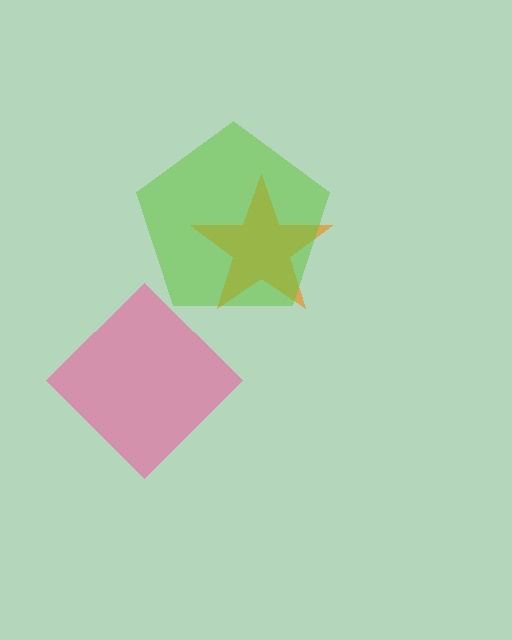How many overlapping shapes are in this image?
There are 3 overlapping shapes in the image.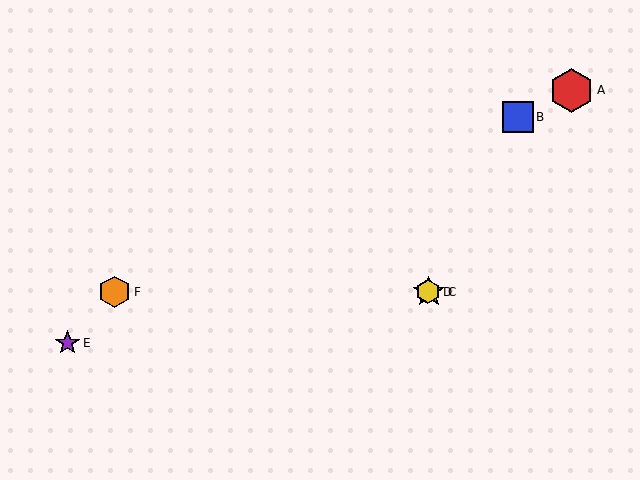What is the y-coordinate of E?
Object E is at y≈343.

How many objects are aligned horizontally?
3 objects (C, D, F) are aligned horizontally.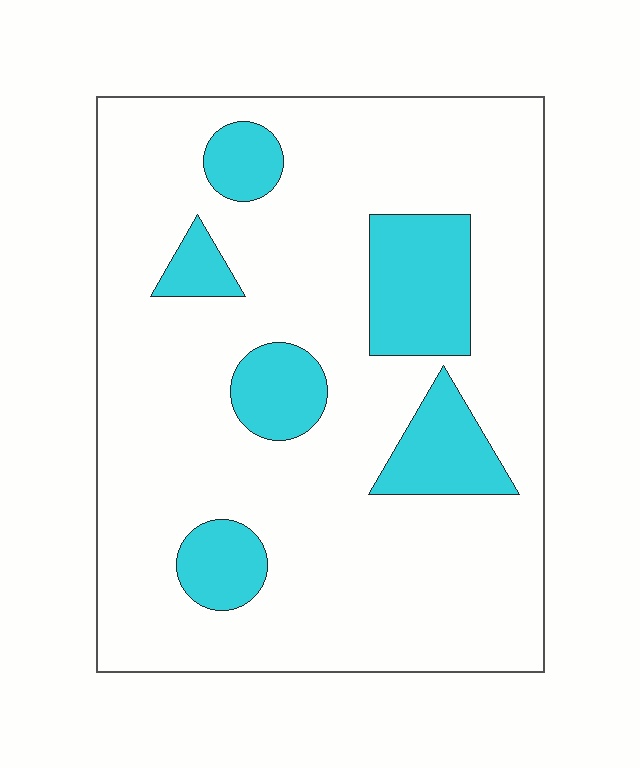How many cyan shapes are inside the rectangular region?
6.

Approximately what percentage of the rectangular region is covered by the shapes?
Approximately 20%.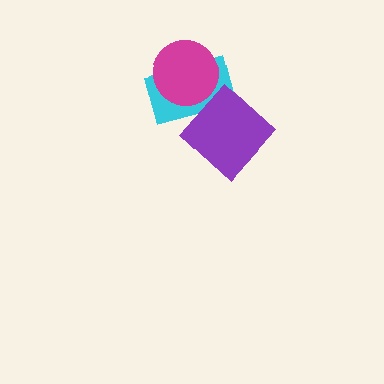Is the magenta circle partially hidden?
No, no other shape covers it.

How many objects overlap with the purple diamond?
1 object overlaps with the purple diamond.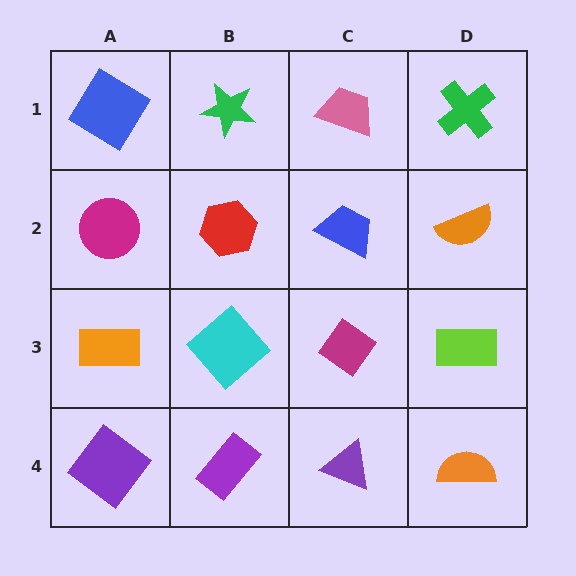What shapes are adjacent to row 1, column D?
An orange semicircle (row 2, column D), a pink trapezoid (row 1, column C).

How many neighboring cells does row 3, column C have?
4.